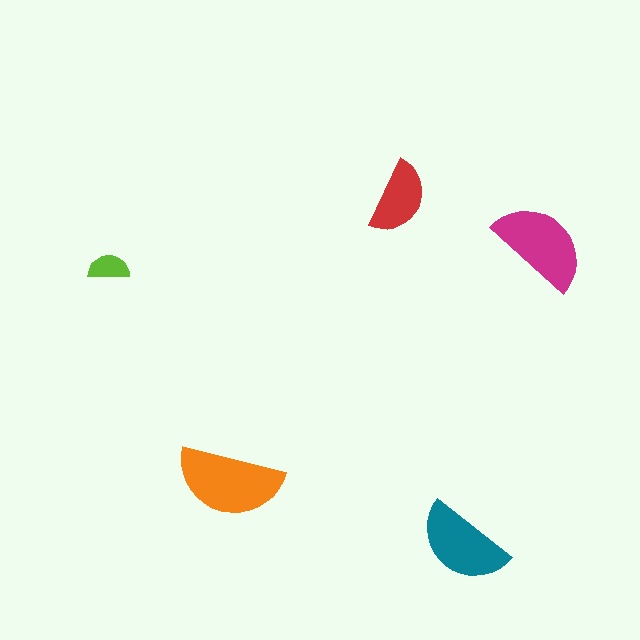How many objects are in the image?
There are 5 objects in the image.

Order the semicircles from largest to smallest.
the orange one, the magenta one, the teal one, the red one, the lime one.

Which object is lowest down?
The teal semicircle is bottommost.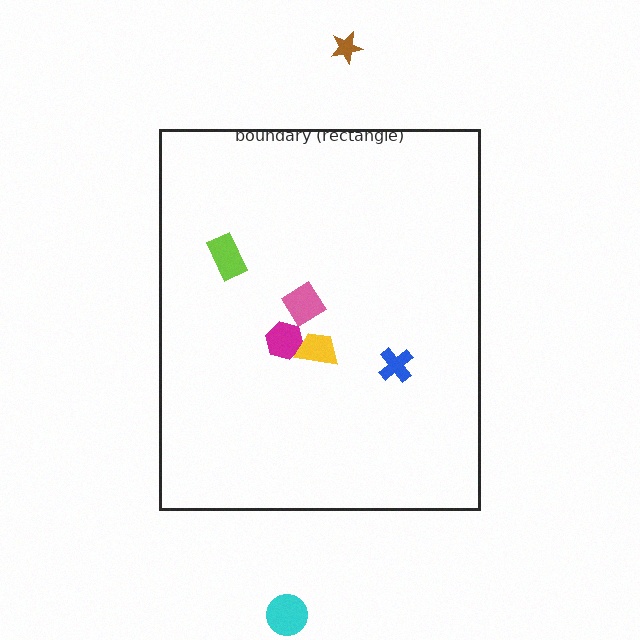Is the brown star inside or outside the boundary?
Outside.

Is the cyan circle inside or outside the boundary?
Outside.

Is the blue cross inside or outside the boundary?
Inside.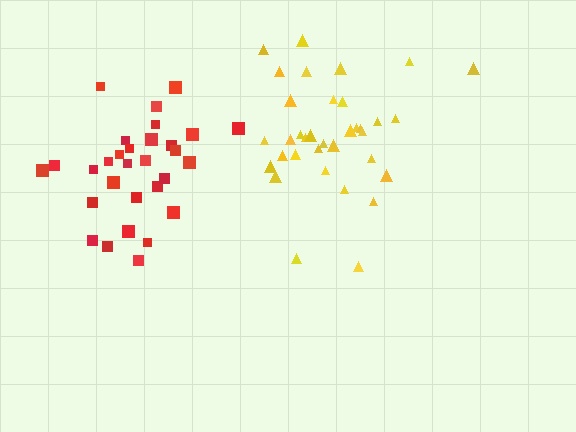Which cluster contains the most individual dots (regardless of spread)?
Yellow (35).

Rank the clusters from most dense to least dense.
red, yellow.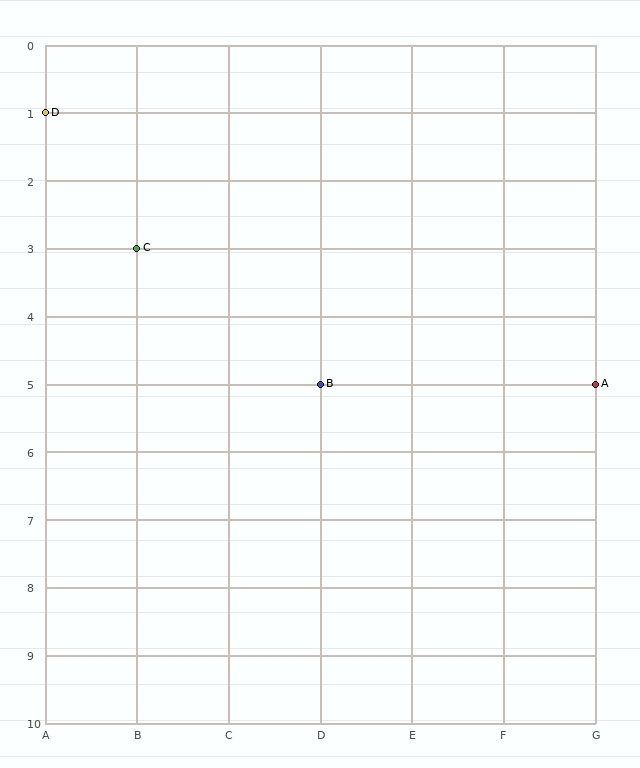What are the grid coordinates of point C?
Point C is at grid coordinates (B, 3).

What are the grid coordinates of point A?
Point A is at grid coordinates (G, 5).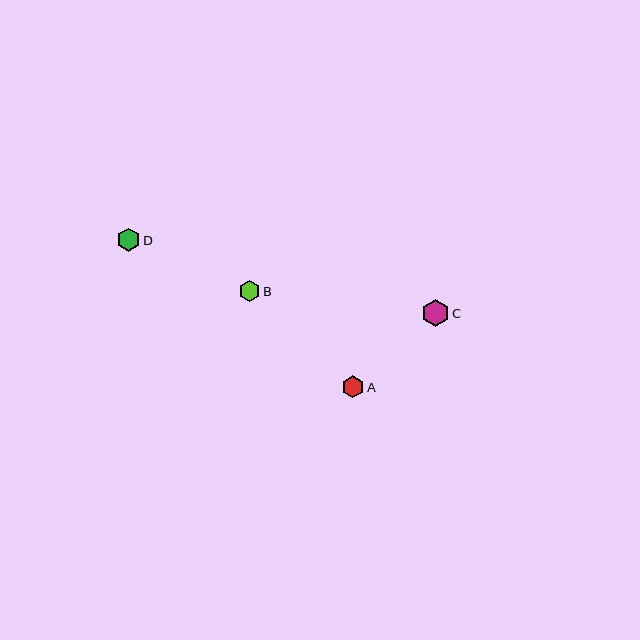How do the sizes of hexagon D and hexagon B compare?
Hexagon D and hexagon B are approximately the same size.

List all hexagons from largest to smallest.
From largest to smallest: C, D, A, B.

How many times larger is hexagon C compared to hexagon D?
Hexagon C is approximately 1.2 times the size of hexagon D.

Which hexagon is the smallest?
Hexagon B is the smallest with a size of approximately 21 pixels.